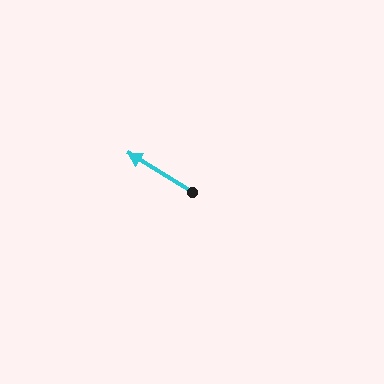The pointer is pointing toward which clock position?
Roughly 10 o'clock.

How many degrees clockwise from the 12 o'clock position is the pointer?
Approximately 301 degrees.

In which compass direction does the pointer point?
Northwest.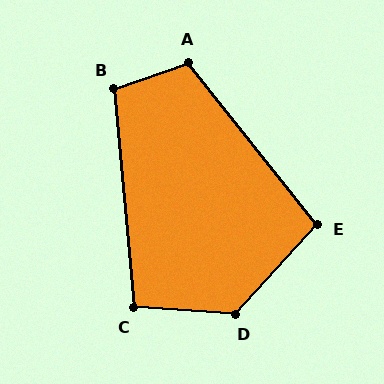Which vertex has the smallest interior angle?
C, at approximately 99 degrees.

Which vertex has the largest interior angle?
D, at approximately 129 degrees.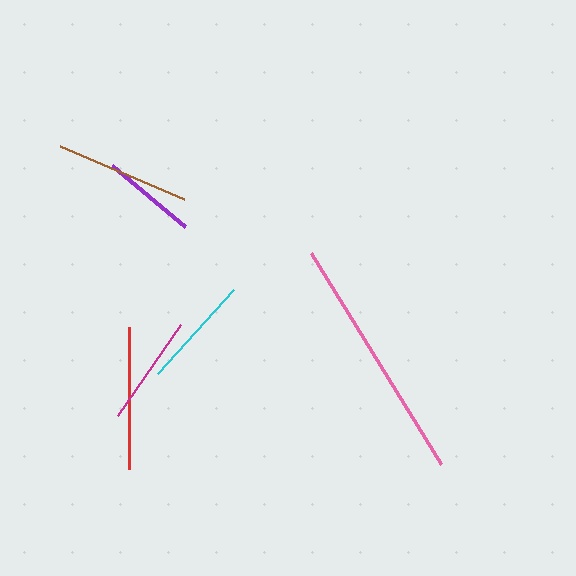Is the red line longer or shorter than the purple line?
The red line is longer than the purple line.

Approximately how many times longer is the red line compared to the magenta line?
The red line is approximately 1.3 times the length of the magenta line.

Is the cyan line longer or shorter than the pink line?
The pink line is longer than the cyan line.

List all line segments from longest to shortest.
From longest to shortest: pink, red, brown, cyan, magenta, purple.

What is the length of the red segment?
The red segment is approximately 142 pixels long.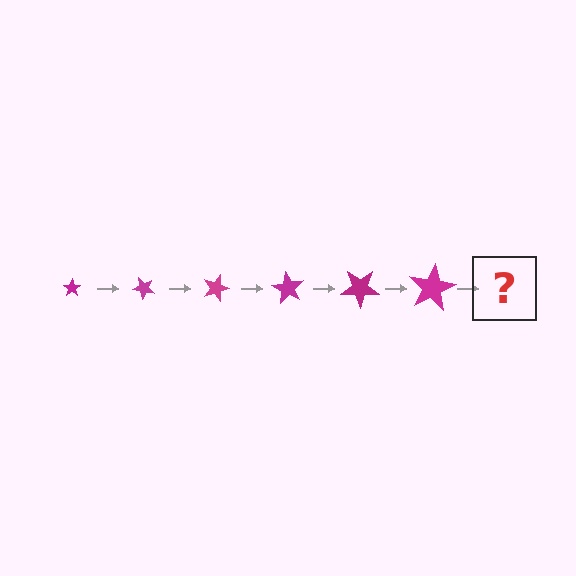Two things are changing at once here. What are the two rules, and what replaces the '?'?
The two rules are that the star grows larger each step and it rotates 45 degrees each step. The '?' should be a star, larger than the previous one and rotated 270 degrees from the start.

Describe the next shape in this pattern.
It should be a star, larger than the previous one and rotated 270 degrees from the start.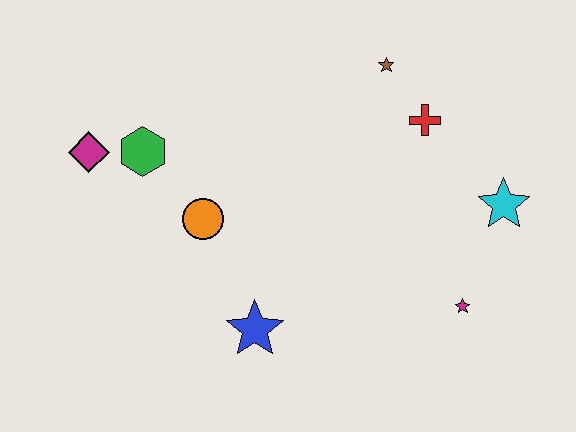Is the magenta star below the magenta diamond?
Yes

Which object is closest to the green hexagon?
The magenta diamond is closest to the green hexagon.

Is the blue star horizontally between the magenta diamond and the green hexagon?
No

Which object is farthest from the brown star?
The magenta diamond is farthest from the brown star.